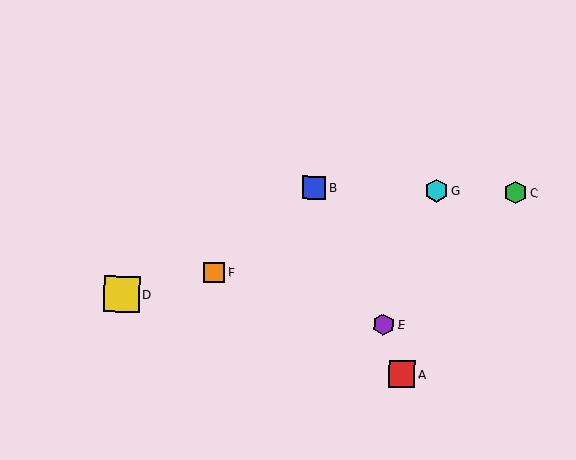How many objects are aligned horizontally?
3 objects (B, C, G) are aligned horizontally.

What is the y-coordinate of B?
Object B is at y≈187.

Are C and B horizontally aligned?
Yes, both are at y≈193.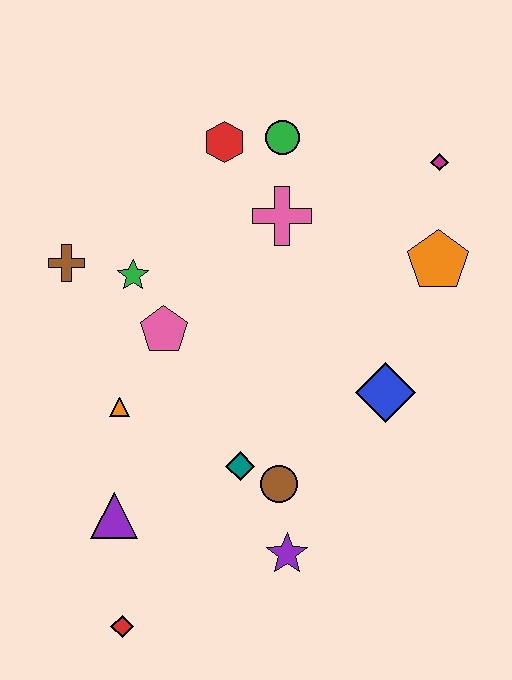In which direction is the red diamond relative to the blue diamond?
The red diamond is to the left of the blue diamond.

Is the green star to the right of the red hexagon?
No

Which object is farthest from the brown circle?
The magenta diamond is farthest from the brown circle.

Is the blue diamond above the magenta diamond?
No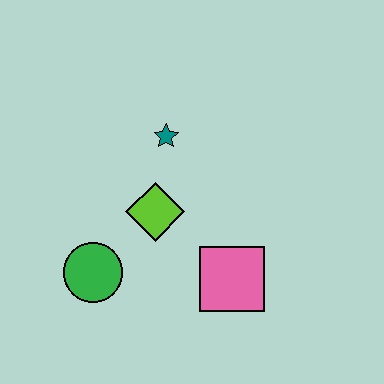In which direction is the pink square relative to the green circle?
The pink square is to the right of the green circle.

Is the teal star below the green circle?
No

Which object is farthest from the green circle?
The teal star is farthest from the green circle.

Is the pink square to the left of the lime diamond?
No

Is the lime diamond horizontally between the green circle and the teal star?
Yes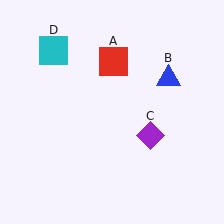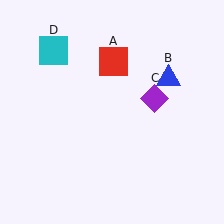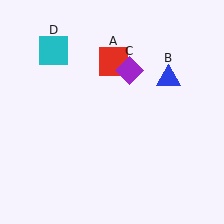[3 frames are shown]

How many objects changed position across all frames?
1 object changed position: purple diamond (object C).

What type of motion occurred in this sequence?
The purple diamond (object C) rotated counterclockwise around the center of the scene.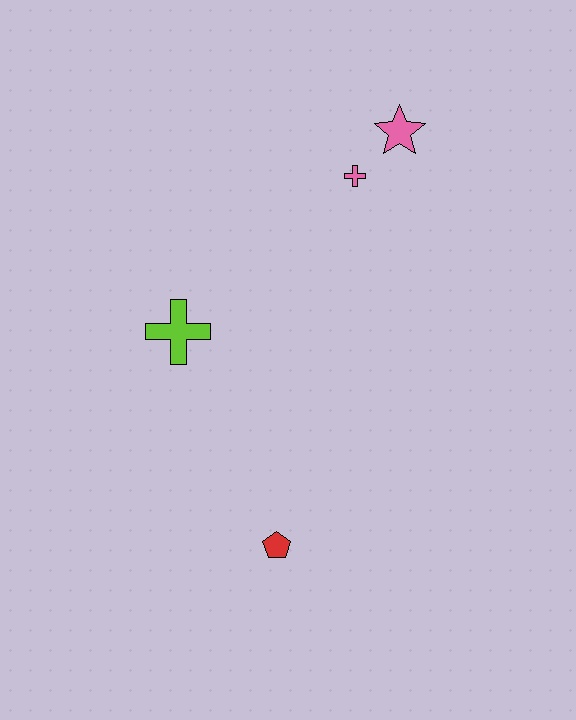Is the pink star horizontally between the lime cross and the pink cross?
No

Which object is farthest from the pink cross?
The red pentagon is farthest from the pink cross.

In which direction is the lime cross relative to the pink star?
The lime cross is to the left of the pink star.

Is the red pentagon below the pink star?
Yes